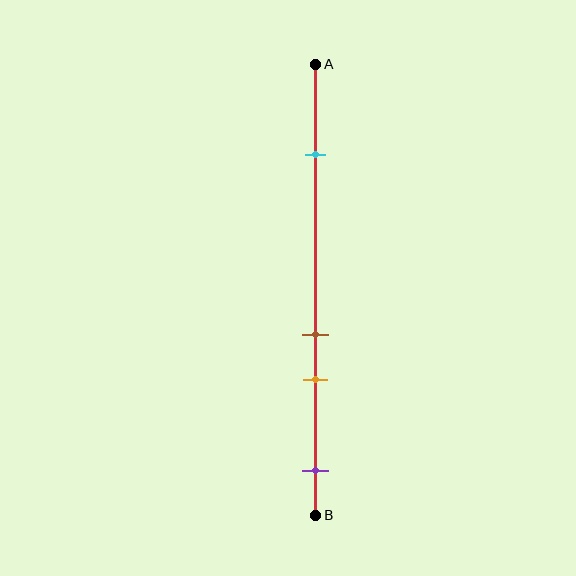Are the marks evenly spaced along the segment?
No, the marks are not evenly spaced.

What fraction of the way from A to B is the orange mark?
The orange mark is approximately 70% (0.7) of the way from A to B.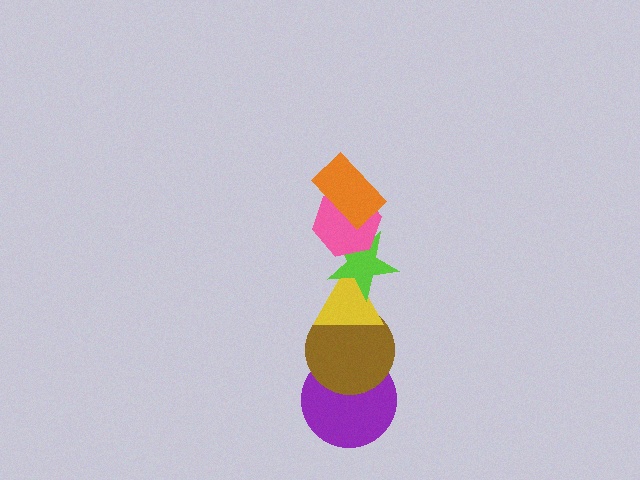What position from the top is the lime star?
The lime star is 3rd from the top.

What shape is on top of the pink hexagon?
The orange rectangle is on top of the pink hexagon.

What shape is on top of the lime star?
The pink hexagon is on top of the lime star.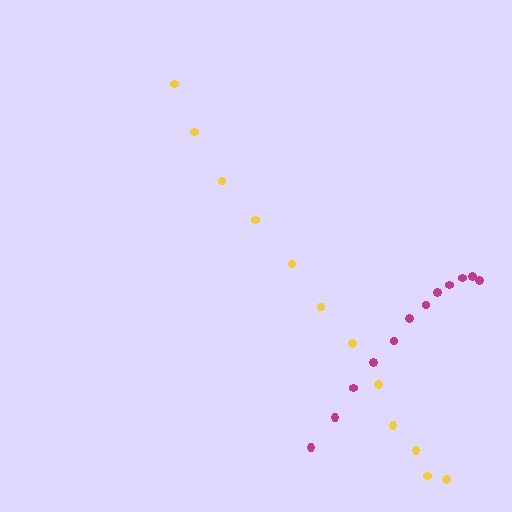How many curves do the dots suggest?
There are 2 distinct paths.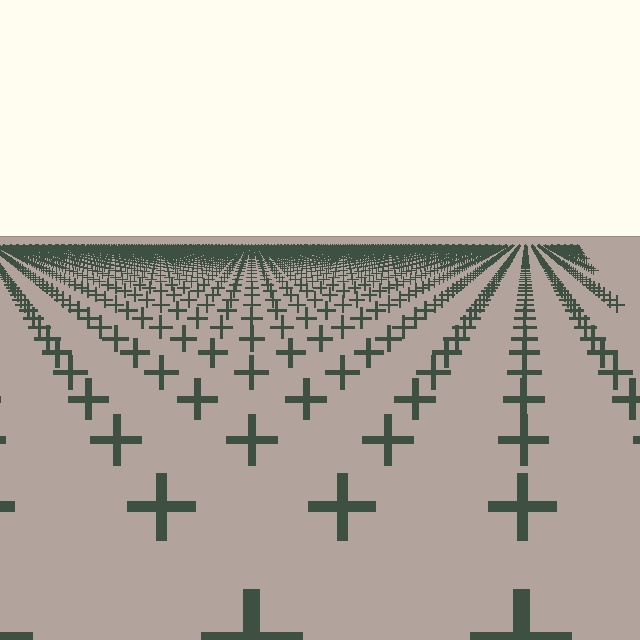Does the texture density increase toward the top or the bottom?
Density increases toward the top.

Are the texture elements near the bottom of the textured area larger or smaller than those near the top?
Larger. Near the bottom, elements are closer to the viewer and appear at a bigger on-screen size.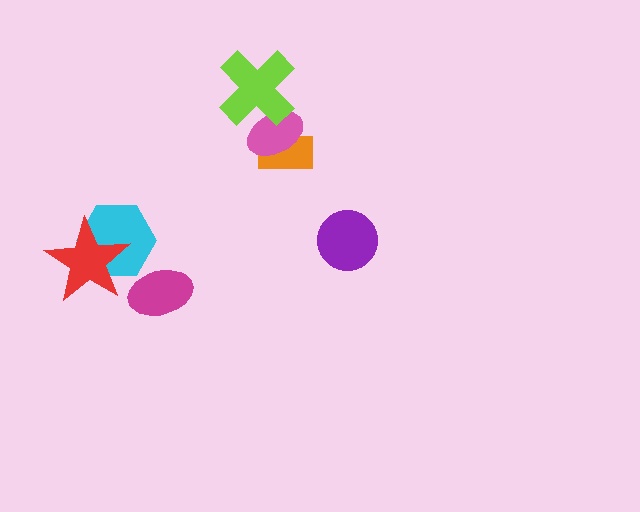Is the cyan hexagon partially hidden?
Yes, it is partially covered by another shape.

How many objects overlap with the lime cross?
1 object overlaps with the lime cross.